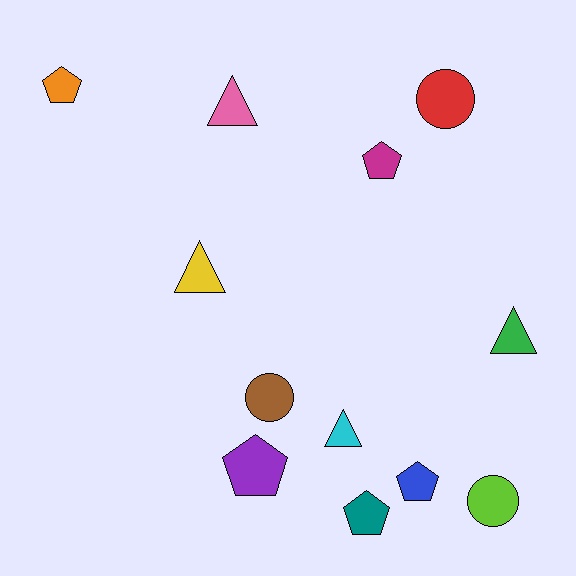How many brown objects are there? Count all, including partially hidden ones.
There is 1 brown object.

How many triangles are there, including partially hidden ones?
There are 4 triangles.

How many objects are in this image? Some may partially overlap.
There are 12 objects.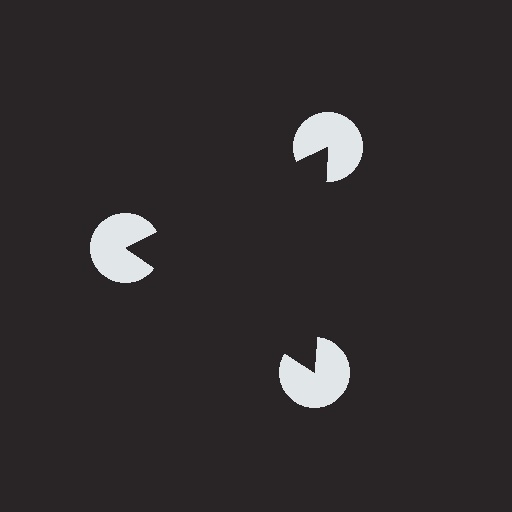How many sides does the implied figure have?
3 sides.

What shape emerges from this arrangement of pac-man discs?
An illusory triangle — its edges are inferred from the aligned wedge cuts in the pac-man discs, not physically drawn.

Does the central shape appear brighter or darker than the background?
It typically appears slightly darker than the background, even though no actual brightness change is drawn.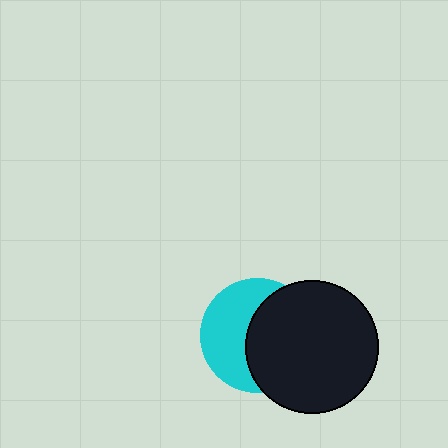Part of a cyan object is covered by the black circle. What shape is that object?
It is a circle.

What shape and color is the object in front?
The object in front is a black circle.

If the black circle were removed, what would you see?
You would see the complete cyan circle.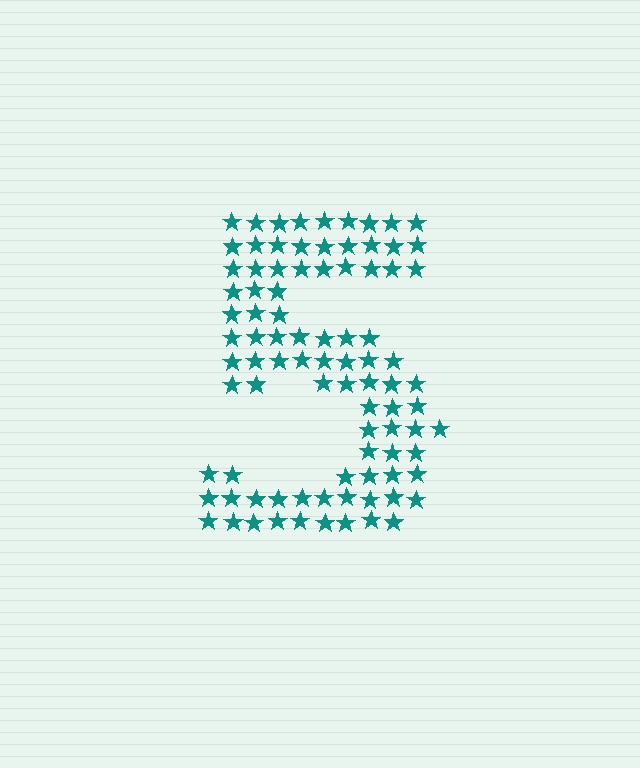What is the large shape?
The large shape is the digit 5.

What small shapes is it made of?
It is made of small stars.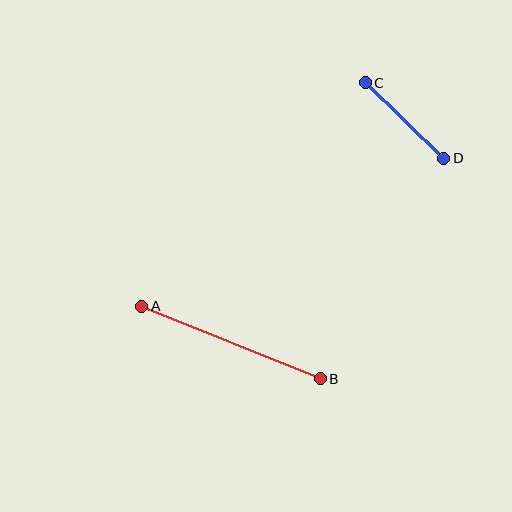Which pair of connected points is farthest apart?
Points A and B are farthest apart.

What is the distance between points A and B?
The distance is approximately 192 pixels.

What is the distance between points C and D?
The distance is approximately 109 pixels.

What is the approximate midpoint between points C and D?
The midpoint is at approximately (404, 121) pixels.